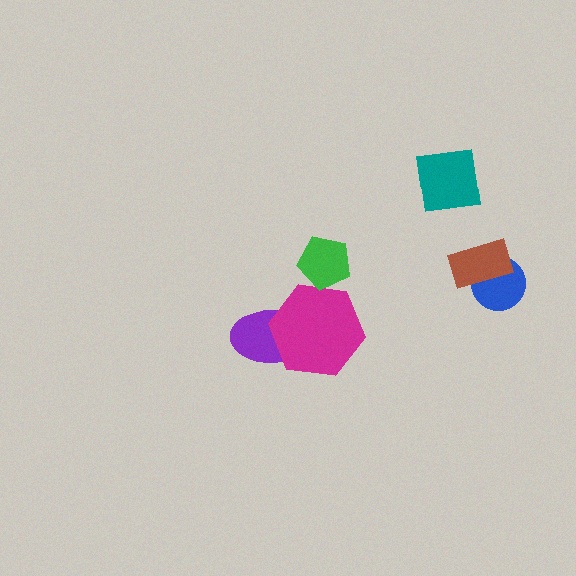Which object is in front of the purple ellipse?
The magenta hexagon is in front of the purple ellipse.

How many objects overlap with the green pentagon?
1 object overlaps with the green pentagon.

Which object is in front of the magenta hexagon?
The green pentagon is in front of the magenta hexagon.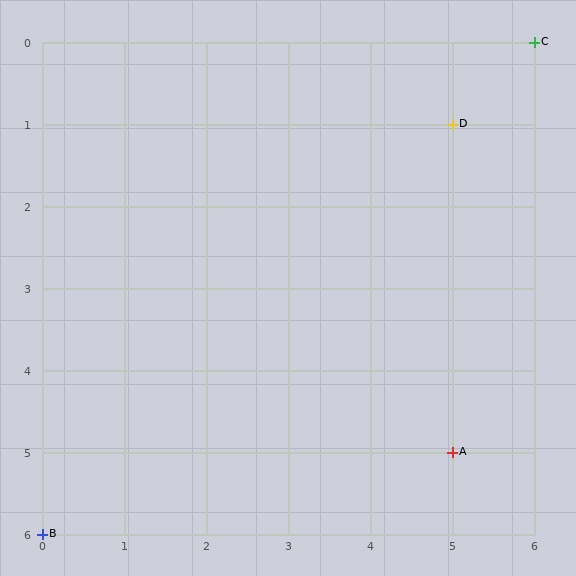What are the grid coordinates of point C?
Point C is at grid coordinates (6, 0).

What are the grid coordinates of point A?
Point A is at grid coordinates (5, 5).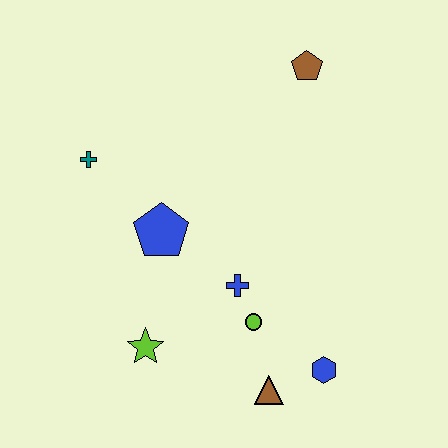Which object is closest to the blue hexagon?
The brown triangle is closest to the blue hexagon.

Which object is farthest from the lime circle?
The brown pentagon is farthest from the lime circle.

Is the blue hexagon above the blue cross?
No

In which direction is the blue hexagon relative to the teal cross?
The blue hexagon is to the right of the teal cross.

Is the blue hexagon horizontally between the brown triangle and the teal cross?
No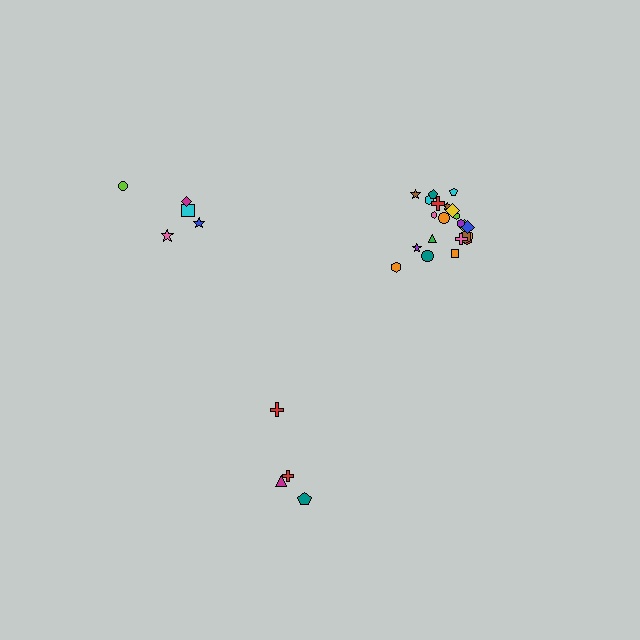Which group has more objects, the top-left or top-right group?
The top-right group.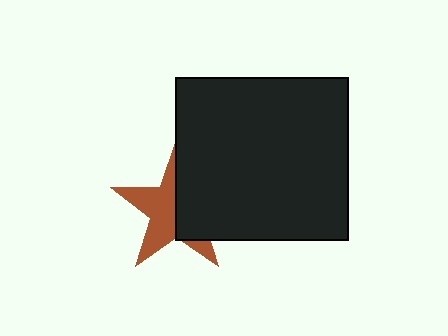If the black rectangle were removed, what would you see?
You would see the complete brown star.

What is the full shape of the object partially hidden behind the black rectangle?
The partially hidden object is a brown star.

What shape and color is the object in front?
The object in front is a black rectangle.